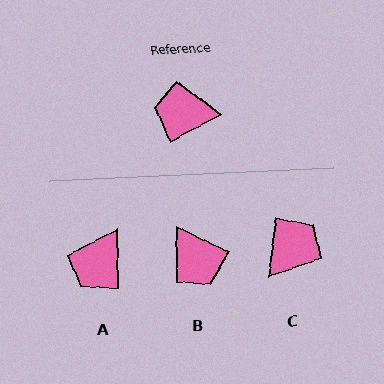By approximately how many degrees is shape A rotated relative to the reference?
Approximately 63 degrees counter-clockwise.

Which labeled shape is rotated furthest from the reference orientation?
B, about 126 degrees away.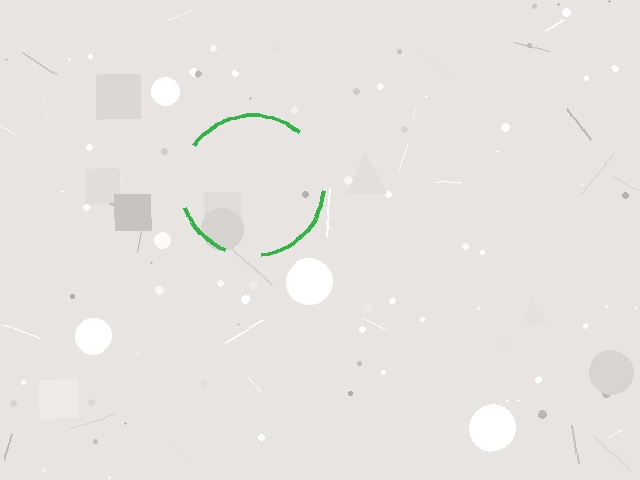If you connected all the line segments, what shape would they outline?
They would outline a circle.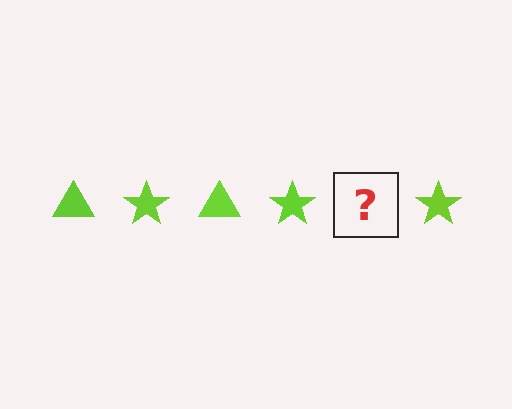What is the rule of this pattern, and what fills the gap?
The rule is that the pattern cycles through triangle, star shapes in lime. The gap should be filled with a lime triangle.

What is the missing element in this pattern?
The missing element is a lime triangle.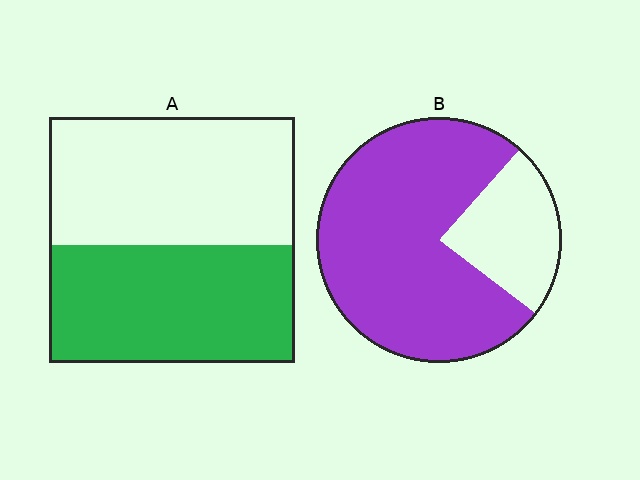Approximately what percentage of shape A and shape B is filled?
A is approximately 50% and B is approximately 75%.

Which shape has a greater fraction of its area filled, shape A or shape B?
Shape B.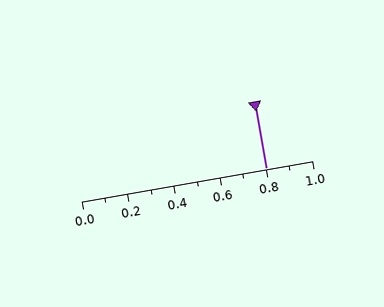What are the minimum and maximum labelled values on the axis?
The axis runs from 0.0 to 1.0.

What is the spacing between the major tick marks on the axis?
The major ticks are spaced 0.2 apart.